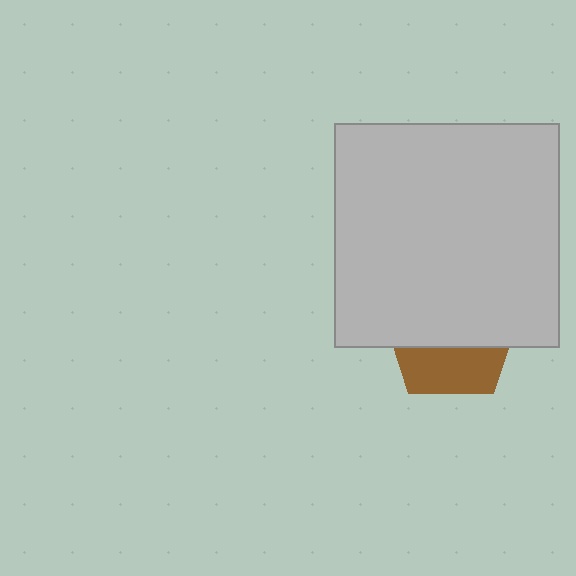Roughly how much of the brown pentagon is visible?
A small part of it is visible (roughly 37%).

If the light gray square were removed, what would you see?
You would see the complete brown pentagon.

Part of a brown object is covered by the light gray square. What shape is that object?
It is a pentagon.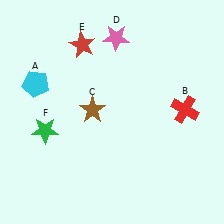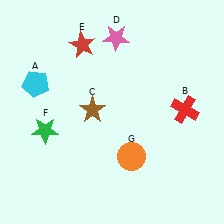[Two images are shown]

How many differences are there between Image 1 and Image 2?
There is 1 difference between the two images.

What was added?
An orange circle (G) was added in Image 2.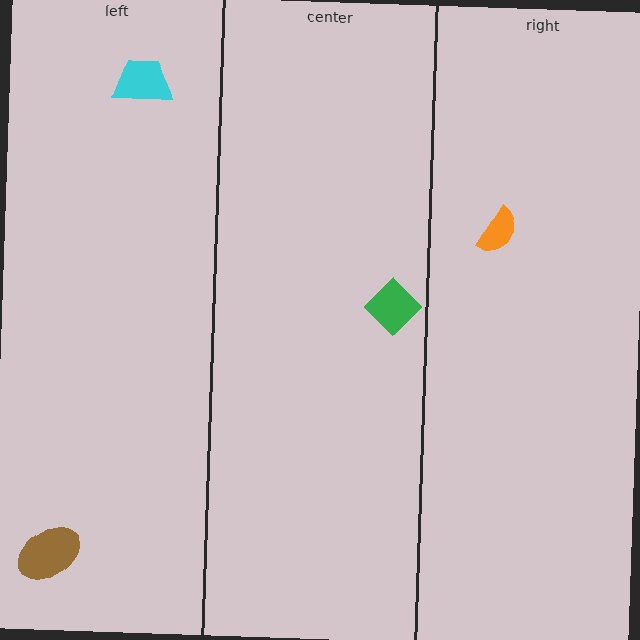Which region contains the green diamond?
The center region.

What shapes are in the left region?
The cyan trapezoid, the brown ellipse.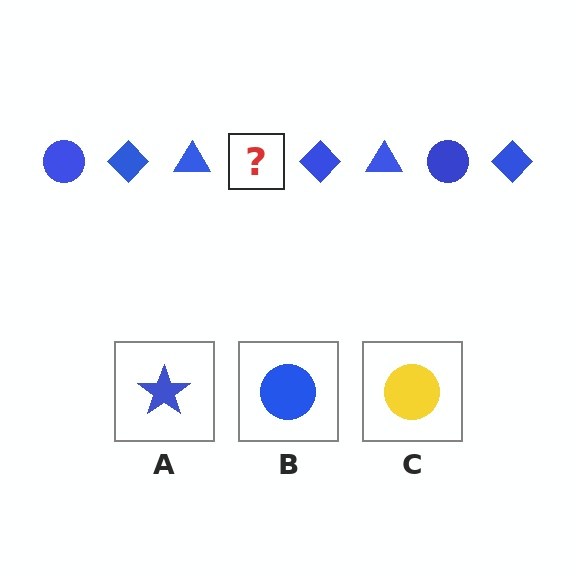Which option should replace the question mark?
Option B.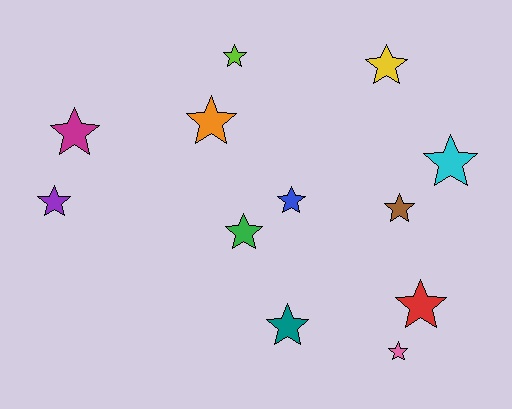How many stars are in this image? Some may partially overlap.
There are 12 stars.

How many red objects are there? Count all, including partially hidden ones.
There is 1 red object.